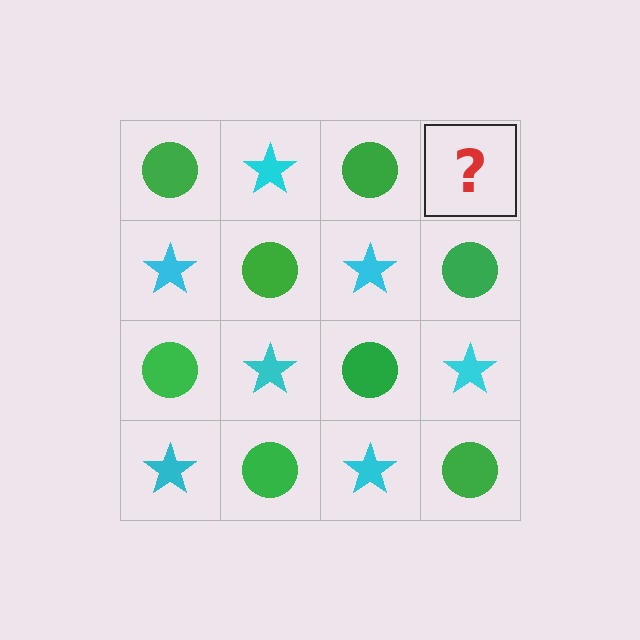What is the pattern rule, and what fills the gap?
The rule is that it alternates green circle and cyan star in a checkerboard pattern. The gap should be filled with a cyan star.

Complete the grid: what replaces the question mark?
The question mark should be replaced with a cyan star.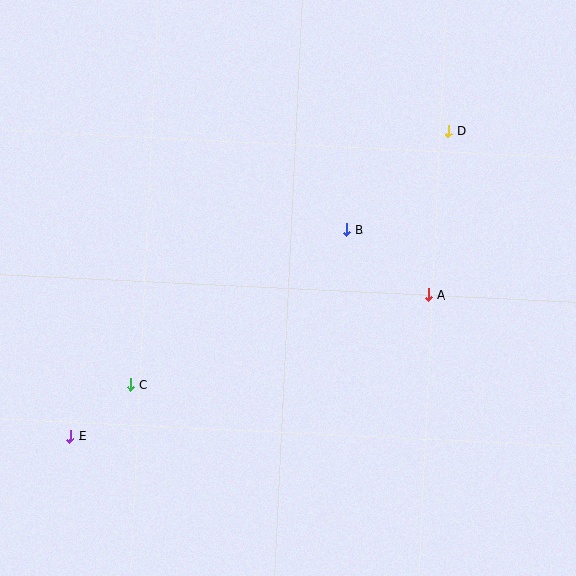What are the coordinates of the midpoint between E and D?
The midpoint between E and D is at (260, 283).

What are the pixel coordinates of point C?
Point C is at (131, 384).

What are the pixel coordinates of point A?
Point A is at (429, 294).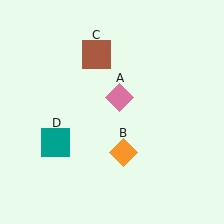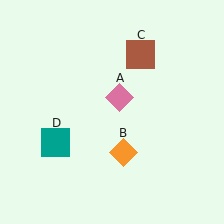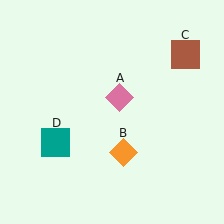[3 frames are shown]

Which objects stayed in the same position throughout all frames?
Pink diamond (object A) and orange diamond (object B) and teal square (object D) remained stationary.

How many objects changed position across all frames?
1 object changed position: brown square (object C).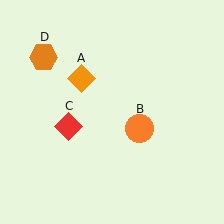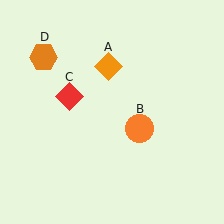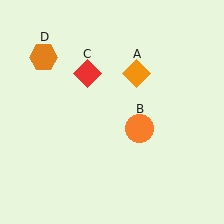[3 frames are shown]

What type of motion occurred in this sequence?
The orange diamond (object A), red diamond (object C) rotated clockwise around the center of the scene.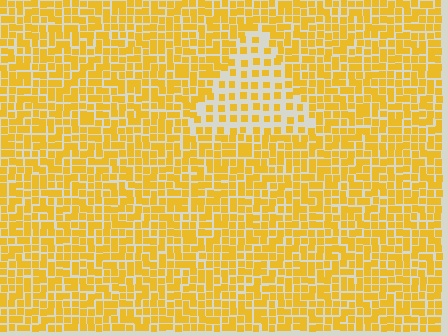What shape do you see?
I see a triangle.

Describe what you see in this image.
The image contains small yellow elements arranged at two different densities. A triangle-shaped region is visible where the elements are less densely packed than the surrounding area.